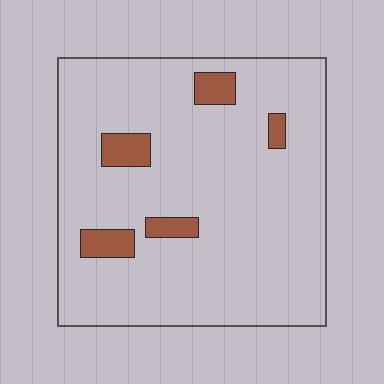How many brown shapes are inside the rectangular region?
5.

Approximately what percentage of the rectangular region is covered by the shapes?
Approximately 10%.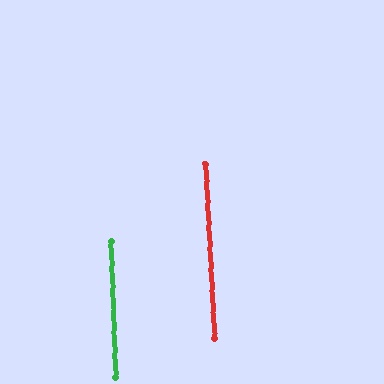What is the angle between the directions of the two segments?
Approximately 1 degree.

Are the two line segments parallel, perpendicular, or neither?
Parallel — their directions differ by only 1.1°.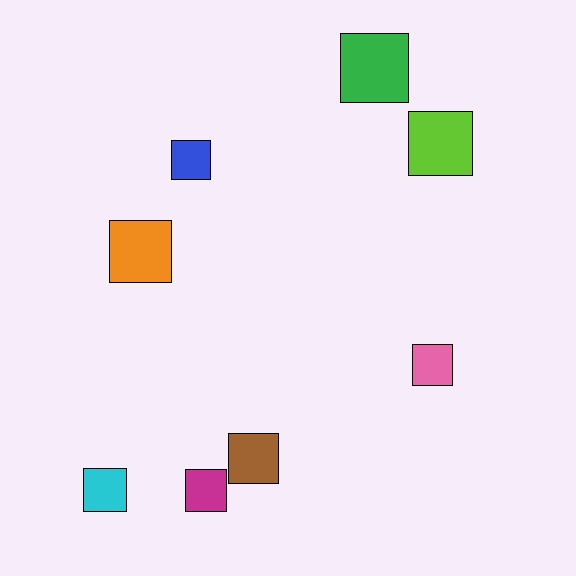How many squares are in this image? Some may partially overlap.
There are 8 squares.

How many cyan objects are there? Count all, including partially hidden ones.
There is 1 cyan object.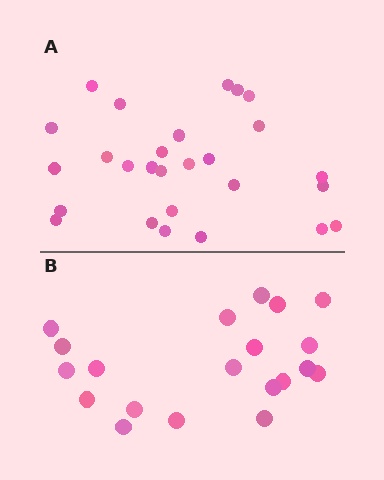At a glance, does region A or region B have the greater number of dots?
Region A (the top region) has more dots.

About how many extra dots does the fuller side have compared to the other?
Region A has roughly 8 or so more dots than region B.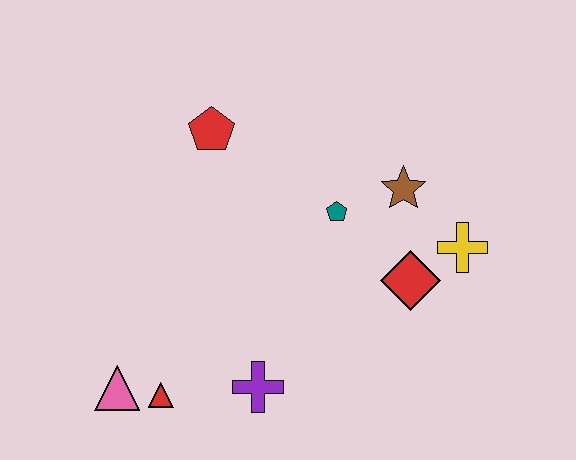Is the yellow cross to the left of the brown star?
No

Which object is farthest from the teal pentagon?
The pink triangle is farthest from the teal pentagon.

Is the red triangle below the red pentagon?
Yes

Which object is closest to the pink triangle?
The red triangle is closest to the pink triangle.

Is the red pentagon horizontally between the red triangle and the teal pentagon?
Yes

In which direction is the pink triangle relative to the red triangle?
The pink triangle is to the left of the red triangle.